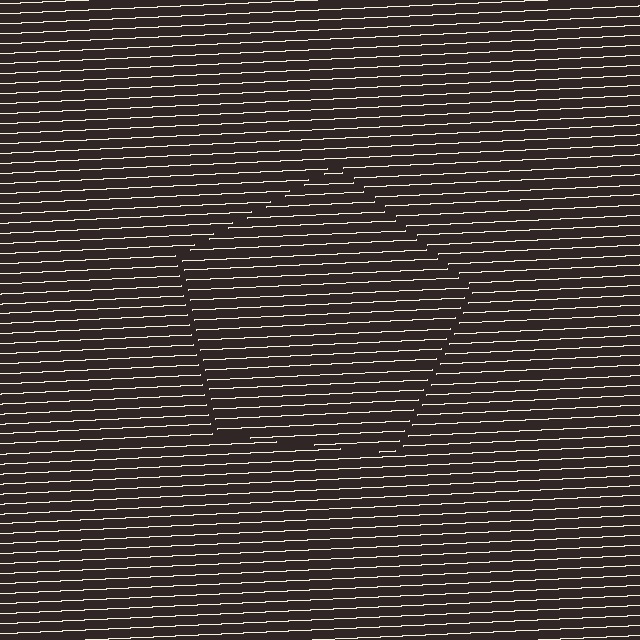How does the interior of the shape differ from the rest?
The interior of the shape contains the same grating, shifted by half a period — the contour is defined by the phase discontinuity where line-ends from the inner and outer gratings abut.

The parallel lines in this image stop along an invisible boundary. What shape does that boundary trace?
An illusory pentagon. The interior of the shape contains the same grating, shifted by half a period — the contour is defined by the phase discontinuity where line-ends from the inner and outer gratings abut.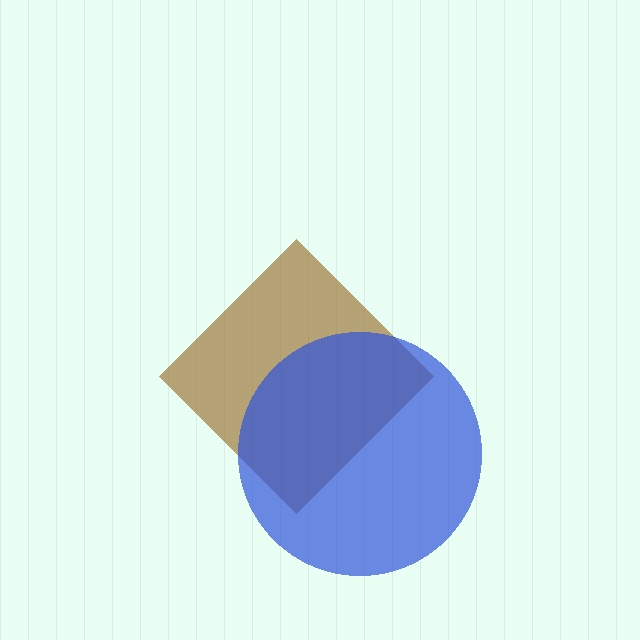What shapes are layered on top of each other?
The layered shapes are: a brown diamond, a blue circle.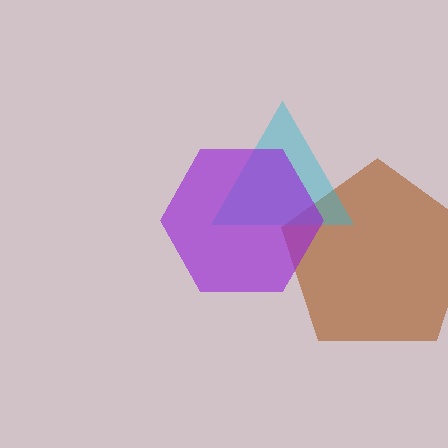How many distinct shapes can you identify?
There are 3 distinct shapes: a brown pentagon, a cyan triangle, a purple hexagon.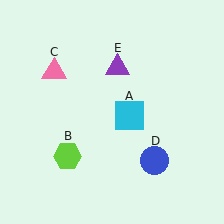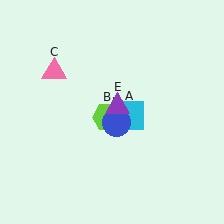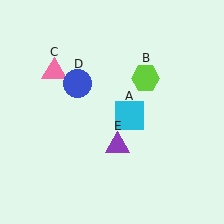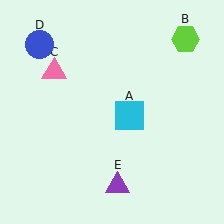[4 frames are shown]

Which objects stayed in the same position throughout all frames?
Cyan square (object A) and pink triangle (object C) remained stationary.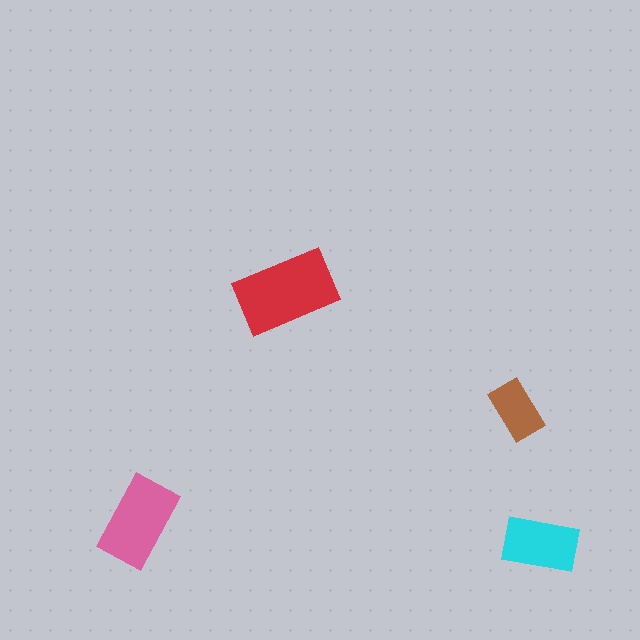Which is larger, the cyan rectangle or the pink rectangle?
The pink one.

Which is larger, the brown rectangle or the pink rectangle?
The pink one.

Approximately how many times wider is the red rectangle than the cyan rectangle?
About 1.5 times wider.